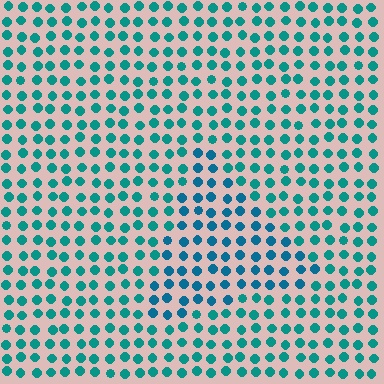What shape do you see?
I see a triangle.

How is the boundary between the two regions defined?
The boundary is defined purely by a slight shift in hue (about 21 degrees). Spacing, size, and orientation are identical on both sides.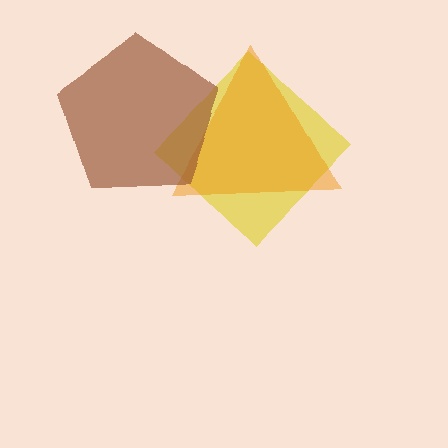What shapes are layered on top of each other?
The layered shapes are: a yellow diamond, an orange triangle, a brown pentagon.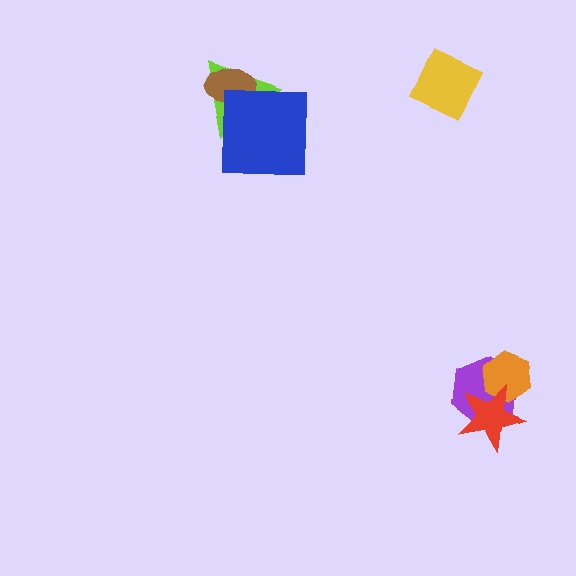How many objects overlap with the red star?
2 objects overlap with the red star.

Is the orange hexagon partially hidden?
Yes, it is partially covered by another shape.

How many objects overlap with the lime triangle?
2 objects overlap with the lime triangle.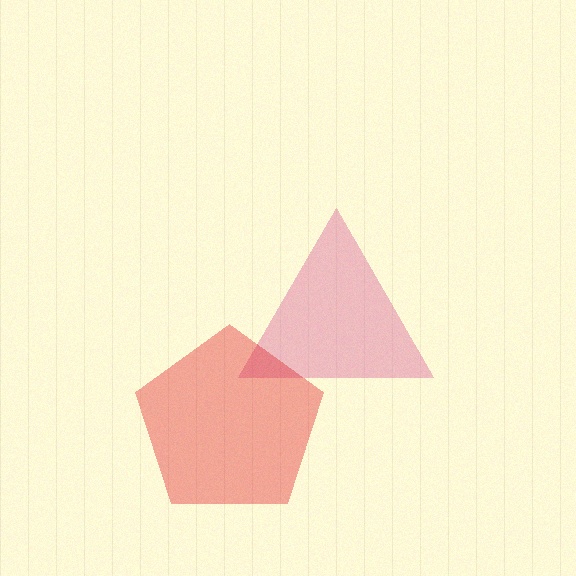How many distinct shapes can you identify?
There are 2 distinct shapes: a pink triangle, a red pentagon.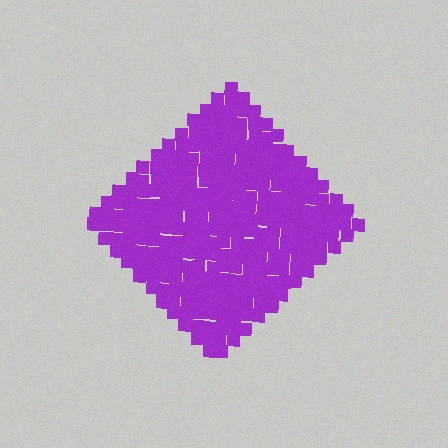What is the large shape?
The large shape is a diamond.